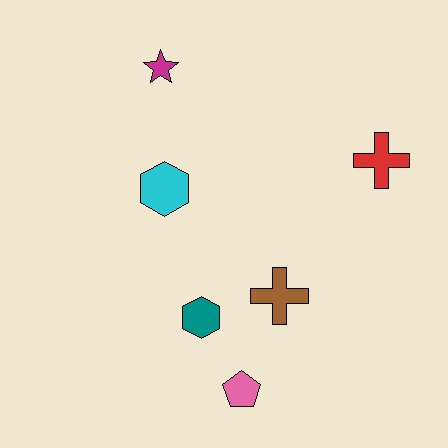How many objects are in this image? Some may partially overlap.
There are 6 objects.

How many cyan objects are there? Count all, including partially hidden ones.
There is 1 cyan object.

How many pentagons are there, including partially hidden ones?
There is 1 pentagon.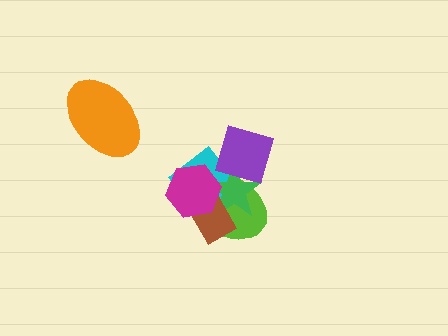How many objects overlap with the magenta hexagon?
4 objects overlap with the magenta hexagon.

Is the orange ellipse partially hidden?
No, no other shape covers it.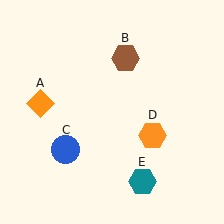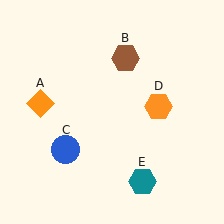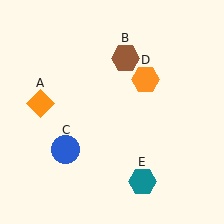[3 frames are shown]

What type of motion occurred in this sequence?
The orange hexagon (object D) rotated counterclockwise around the center of the scene.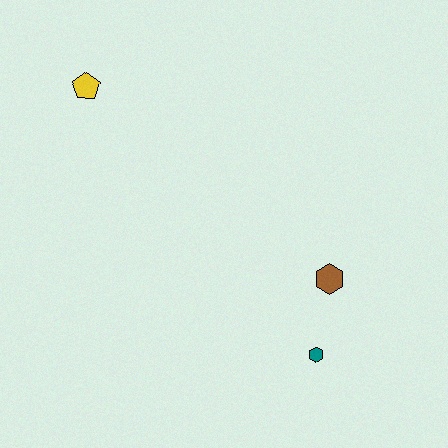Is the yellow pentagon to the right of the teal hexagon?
No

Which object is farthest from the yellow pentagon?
The teal hexagon is farthest from the yellow pentagon.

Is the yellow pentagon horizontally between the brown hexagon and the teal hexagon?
No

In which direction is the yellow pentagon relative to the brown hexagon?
The yellow pentagon is to the left of the brown hexagon.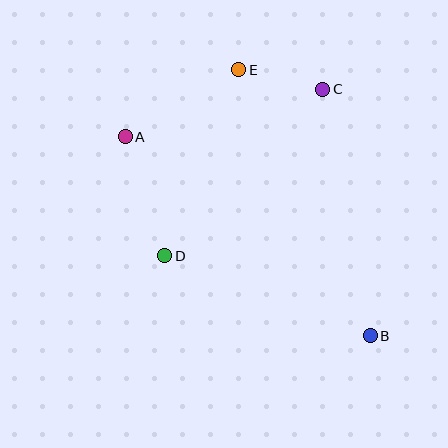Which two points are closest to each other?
Points C and E are closest to each other.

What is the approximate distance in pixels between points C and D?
The distance between C and D is approximately 229 pixels.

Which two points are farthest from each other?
Points A and B are farthest from each other.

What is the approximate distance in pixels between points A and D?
The distance between A and D is approximately 126 pixels.